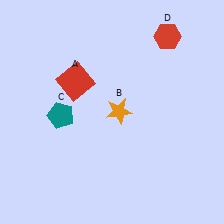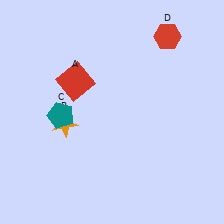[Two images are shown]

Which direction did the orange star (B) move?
The orange star (B) moved left.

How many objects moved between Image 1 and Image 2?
1 object moved between the two images.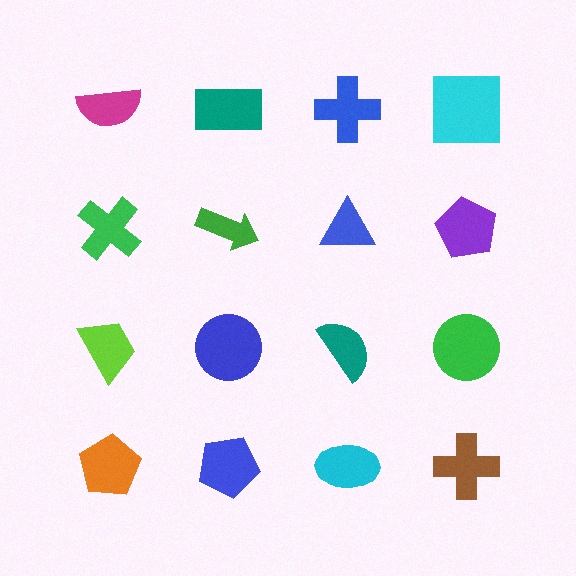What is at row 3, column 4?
A green circle.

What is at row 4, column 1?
An orange pentagon.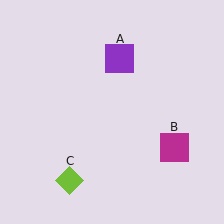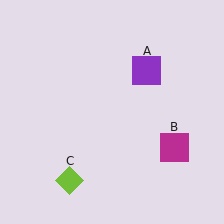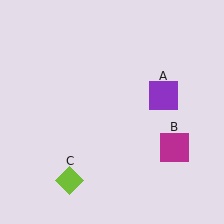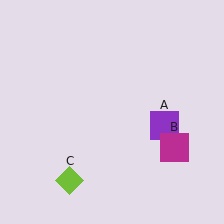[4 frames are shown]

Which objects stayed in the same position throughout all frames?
Magenta square (object B) and lime diamond (object C) remained stationary.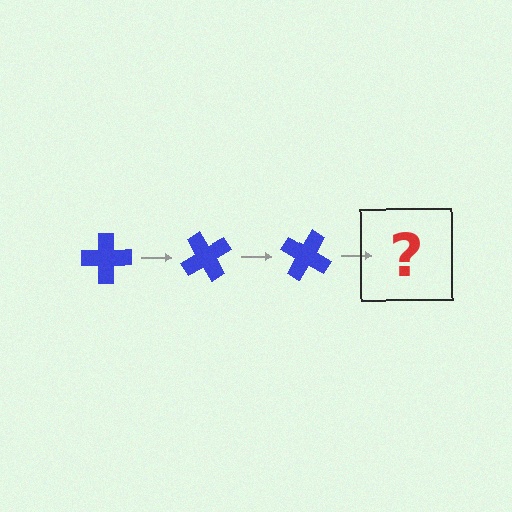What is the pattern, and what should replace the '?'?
The pattern is that the cross rotates 60 degrees each step. The '?' should be a blue cross rotated 180 degrees.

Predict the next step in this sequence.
The next step is a blue cross rotated 180 degrees.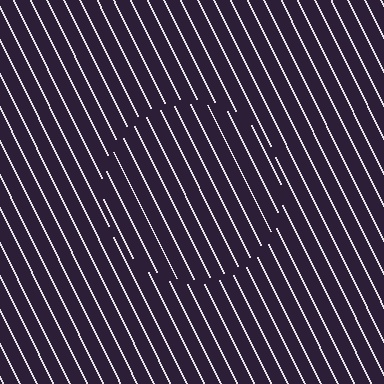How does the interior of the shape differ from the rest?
The interior of the shape contains the same grating, shifted by half a period — the contour is defined by the phase discontinuity where line-ends from the inner and outer gratings abut.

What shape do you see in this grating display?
An illusory circle. The interior of the shape contains the same grating, shifted by half a period — the contour is defined by the phase discontinuity where line-ends from the inner and outer gratings abut.